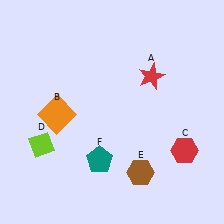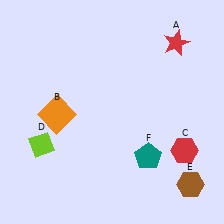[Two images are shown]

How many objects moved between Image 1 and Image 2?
3 objects moved between the two images.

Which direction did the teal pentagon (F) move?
The teal pentagon (F) moved right.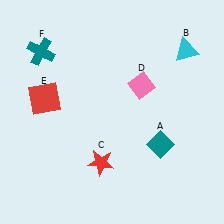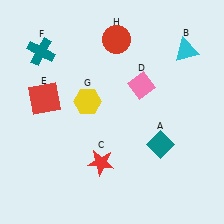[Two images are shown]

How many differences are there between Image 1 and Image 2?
There are 2 differences between the two images.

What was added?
A yellow hexagon (G), a red circle (H) were added in Image 2.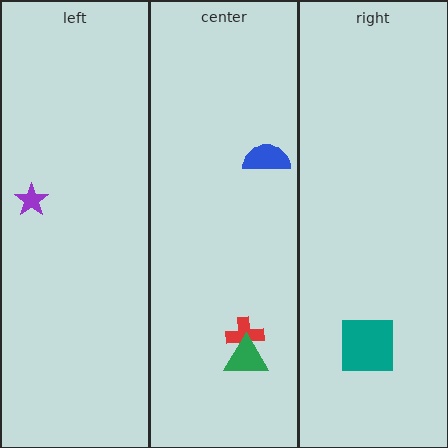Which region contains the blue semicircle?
The center region.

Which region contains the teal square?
The right region.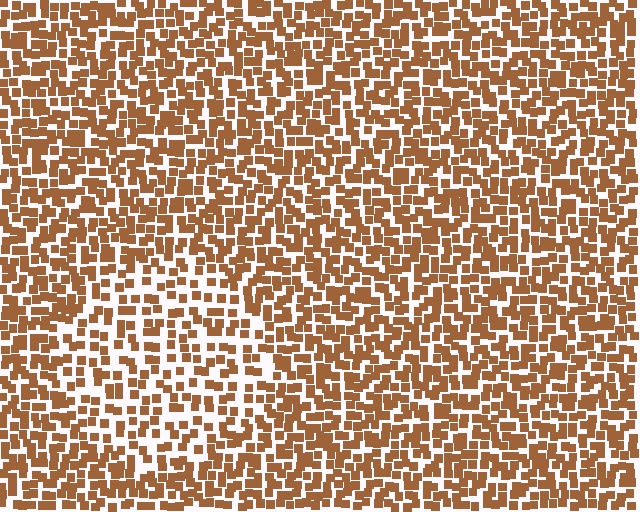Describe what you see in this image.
The image contains small brown elements arranged at two different densities. A circle-shaped region is visible where the elements are less densely packed than the surrounding area.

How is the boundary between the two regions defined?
The boundary is defined by a change in element density (approximately 1.7x ratio). All elements are the same color, size, and shape.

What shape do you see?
I see a circle.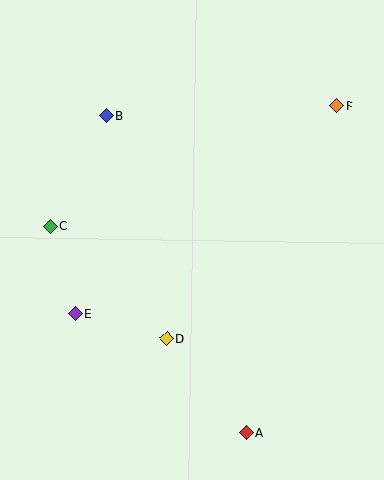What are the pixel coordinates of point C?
Point C is at (50, 226).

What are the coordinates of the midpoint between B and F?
The midpoint between B and F is at (222, 111).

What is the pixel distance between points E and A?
The distance between E and A is 208 pixels.